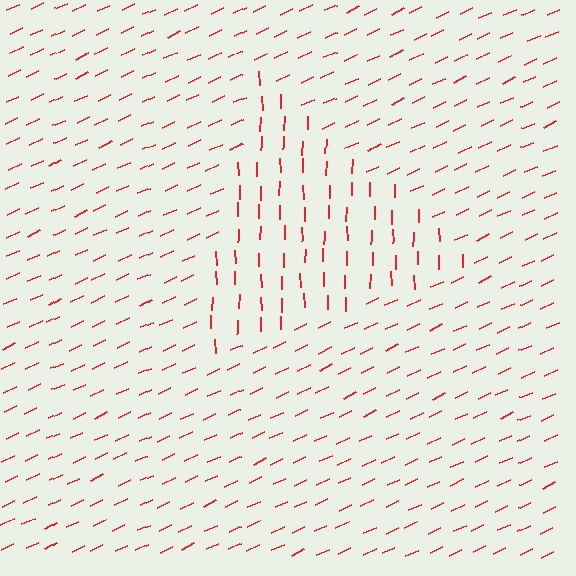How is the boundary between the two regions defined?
The boundary is defined purely by a change in line orientation (approximately 65 degrees difference). All lines are the same color and thickness.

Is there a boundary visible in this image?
Yes, there is a texture boundary formed by a change in line orientation.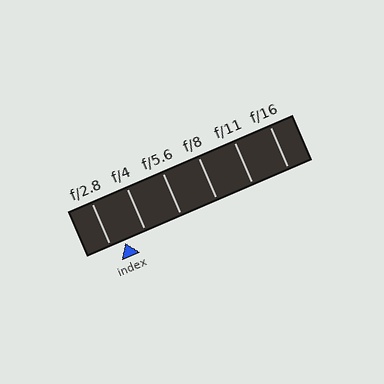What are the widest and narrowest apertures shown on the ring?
The widest aperture shown is f/2.8 and the narrowest is f/16.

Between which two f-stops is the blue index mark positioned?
The index mark is between f/2.8 and f/4.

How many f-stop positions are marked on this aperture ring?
There are 6 f-stop positions marked.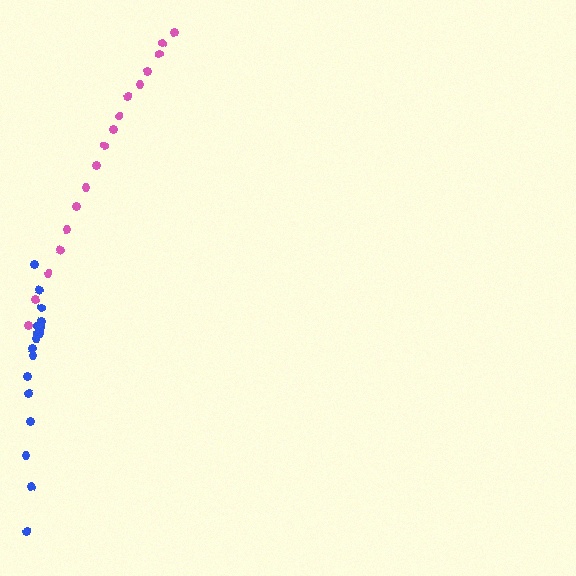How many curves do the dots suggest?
There are 2 distinct paths.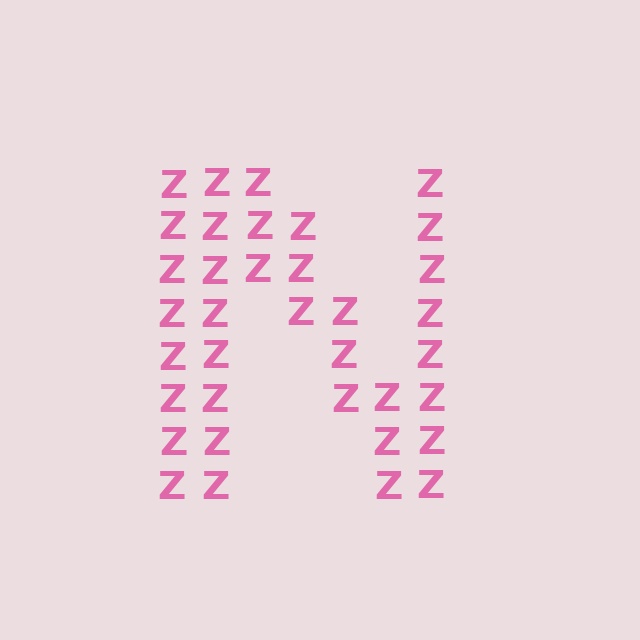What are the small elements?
The small elements are letter Z's.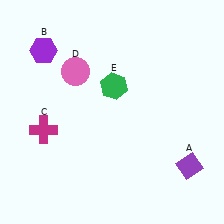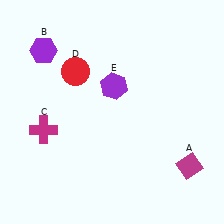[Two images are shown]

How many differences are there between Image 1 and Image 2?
There are 3 differences between the two images.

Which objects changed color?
A changed from purple to magenta. D changed from pink to red. E changed from green to purple.